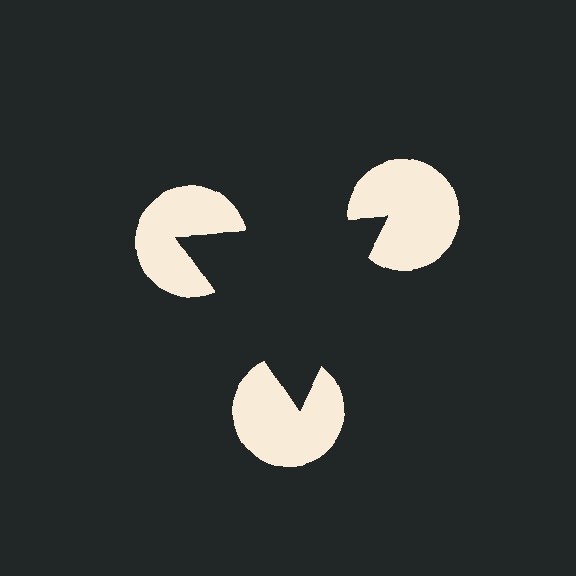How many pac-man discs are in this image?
There are 3 — one at each vertex of the illusory triangle.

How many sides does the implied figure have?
3 sides.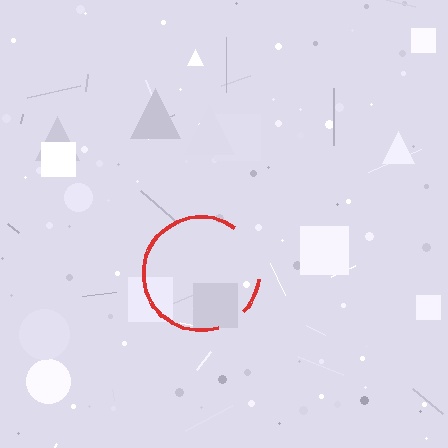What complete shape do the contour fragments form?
The contour fragments form a circle.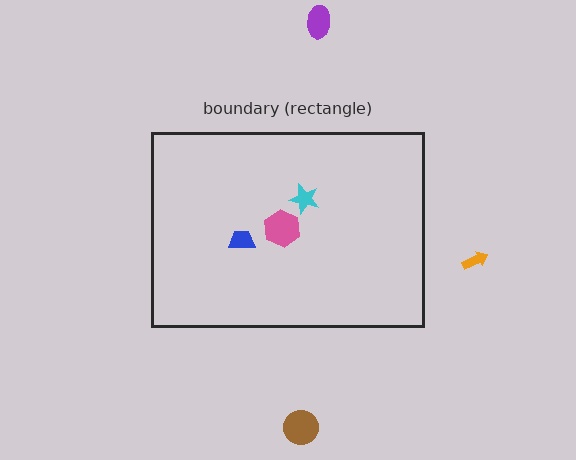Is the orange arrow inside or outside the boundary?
Outside.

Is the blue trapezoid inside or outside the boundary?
Inside.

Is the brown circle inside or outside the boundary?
Outside.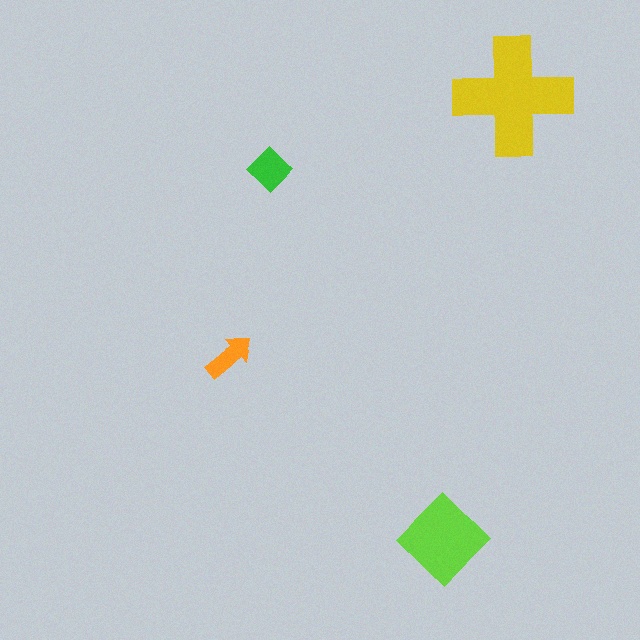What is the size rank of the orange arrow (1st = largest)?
4th.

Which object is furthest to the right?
The yellow cross is rightmost.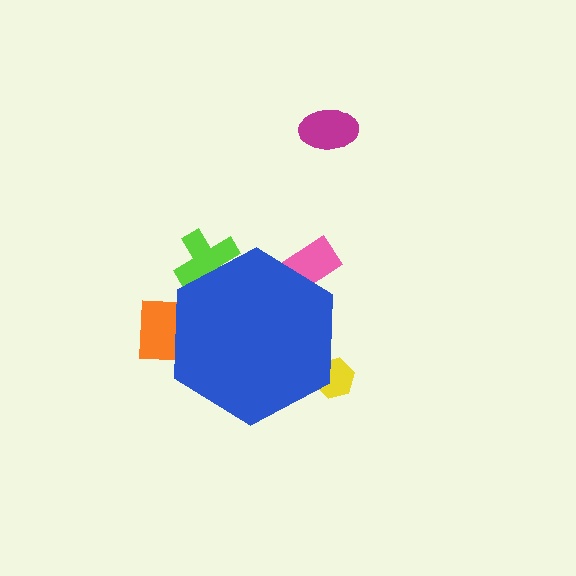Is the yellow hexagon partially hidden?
Yes, the yellow hexagon is partially hidden behind the blue hexagon.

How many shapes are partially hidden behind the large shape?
4 shapes are partially hidden.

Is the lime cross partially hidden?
Yes, the lime cross is partially hidden behind the blue hexagon.